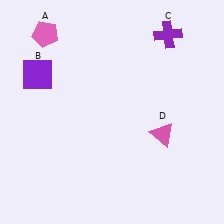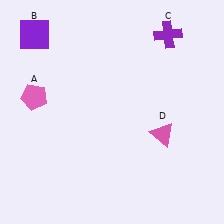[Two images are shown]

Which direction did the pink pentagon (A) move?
The pink pentagon (A) moved down.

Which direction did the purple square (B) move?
The purple square (B) moved up.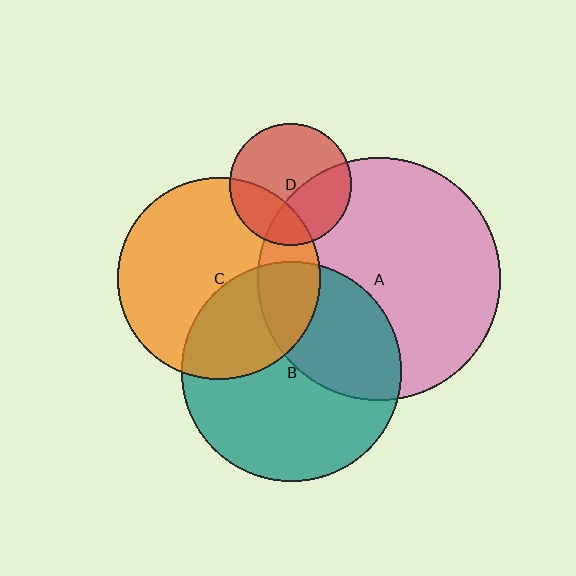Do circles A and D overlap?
Yes.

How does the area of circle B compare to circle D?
Approximately 3.2 times.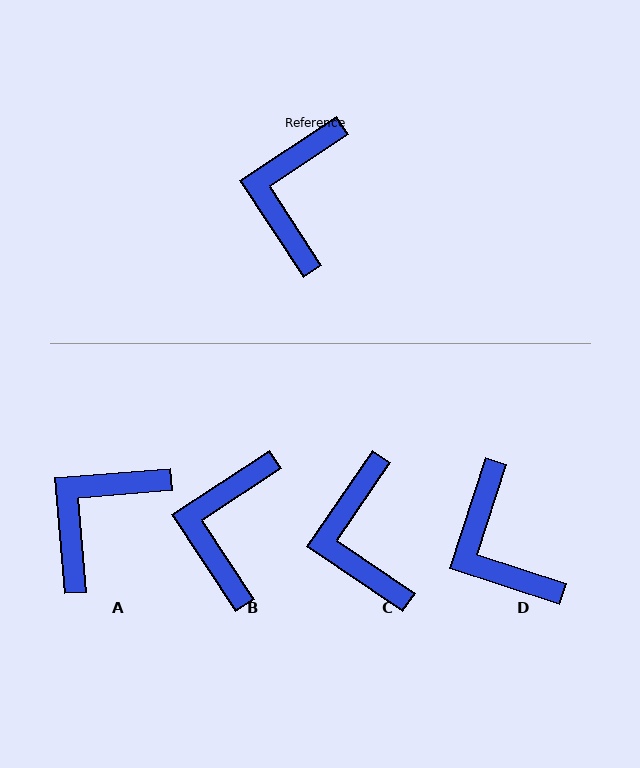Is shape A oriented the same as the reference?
No, it is off by about 29 degrees.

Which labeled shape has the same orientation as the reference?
B.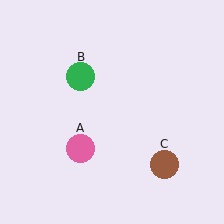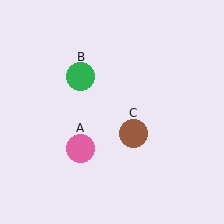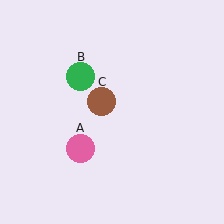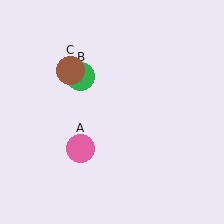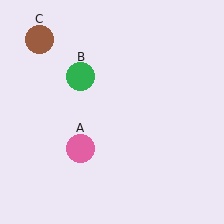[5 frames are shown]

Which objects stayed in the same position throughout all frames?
Pink circle (object A) and green circle (object B) remained stationary.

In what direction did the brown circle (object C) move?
The brown circle (object C) moved up and to the left.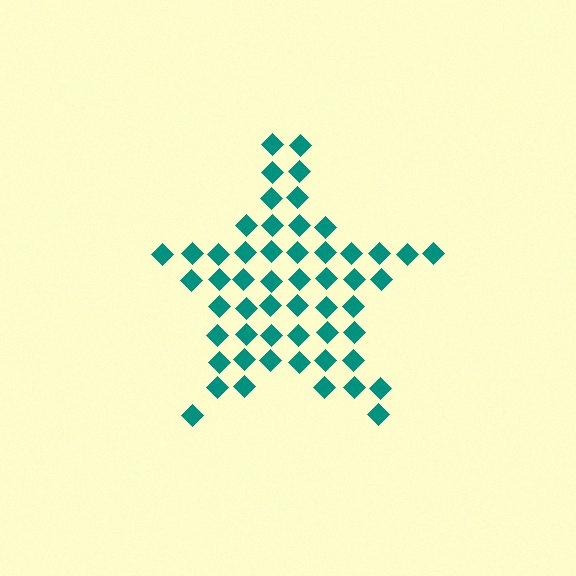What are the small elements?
The small elements are diamonds.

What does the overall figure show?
The overall figure shows a star.